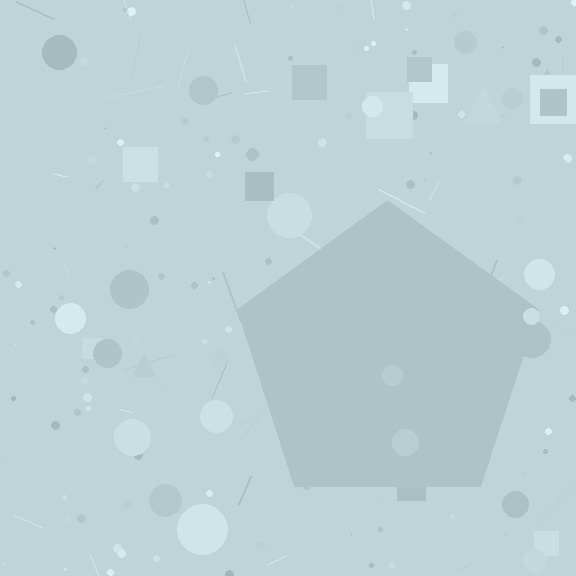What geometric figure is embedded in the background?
A pentagon is embedded in the background.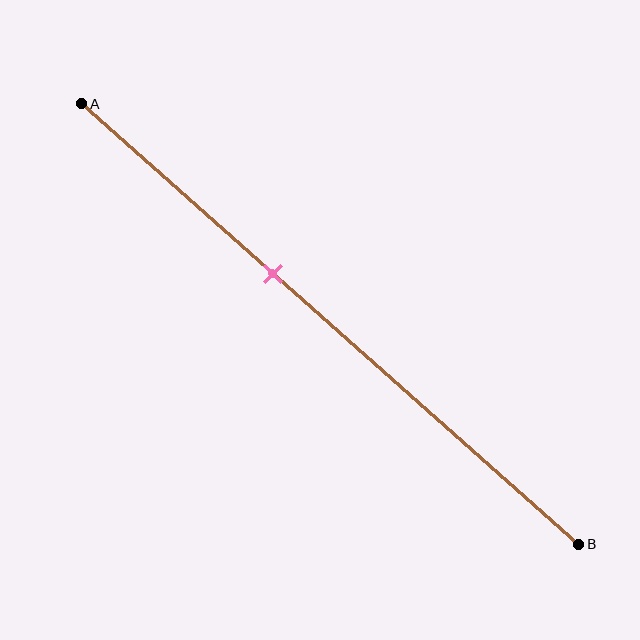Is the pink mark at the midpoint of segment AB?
No, the mark is at about 40% from A, not at the 50% midpoint.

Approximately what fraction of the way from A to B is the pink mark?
The pink mark is approximately 40% of the way from A to B.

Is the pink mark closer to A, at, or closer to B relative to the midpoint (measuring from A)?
The pink mark is closer to point A than the midpoint of segment AB.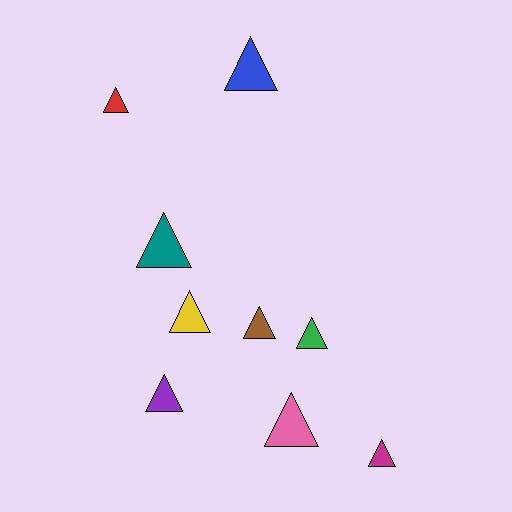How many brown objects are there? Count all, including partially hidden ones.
There is 1 brown object.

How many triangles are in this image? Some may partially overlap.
There are 9 triangles.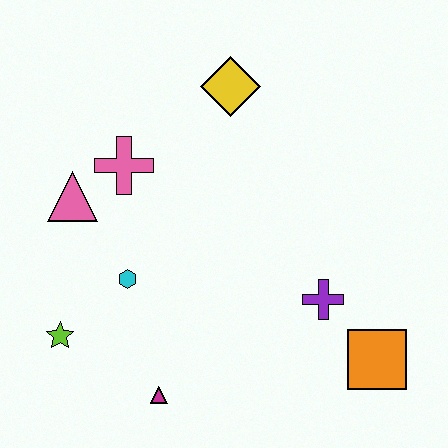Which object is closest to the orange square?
The purple cross is closest to the orange square.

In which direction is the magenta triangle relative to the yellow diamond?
The magenta triangle is below the yellow diamond.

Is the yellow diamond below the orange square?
No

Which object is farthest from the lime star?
The orange square is farthest from the lime star.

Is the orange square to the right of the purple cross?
Yes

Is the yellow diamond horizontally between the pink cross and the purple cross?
Yes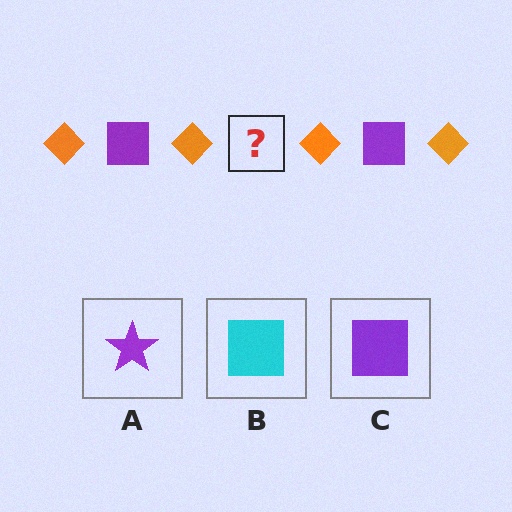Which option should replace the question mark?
Option C.